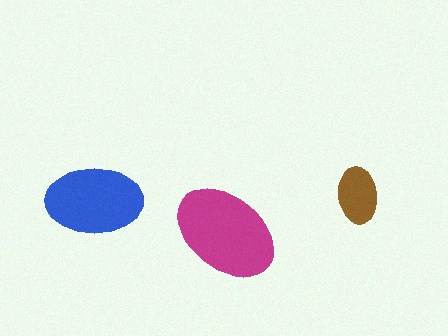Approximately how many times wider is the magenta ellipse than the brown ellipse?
About 2 times wider.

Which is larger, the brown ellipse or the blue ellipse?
The blue one.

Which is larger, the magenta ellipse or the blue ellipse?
The magenta one.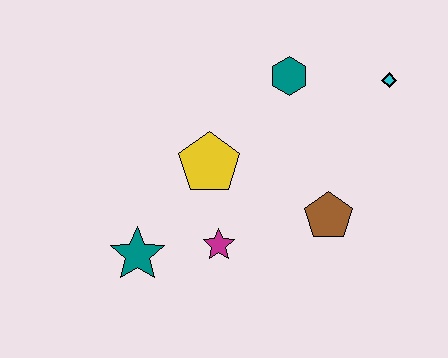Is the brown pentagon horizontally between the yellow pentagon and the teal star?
No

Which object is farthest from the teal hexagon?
The teal star is farthest from the teal hexagon.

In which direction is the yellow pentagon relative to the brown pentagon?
The yellow pentagon is to the left of the brown pentagon.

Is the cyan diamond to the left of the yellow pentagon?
No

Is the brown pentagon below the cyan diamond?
Yes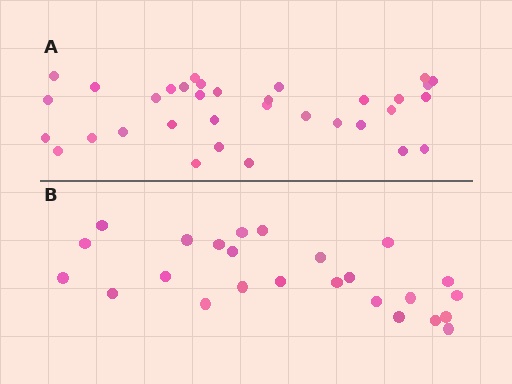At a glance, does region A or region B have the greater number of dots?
Region A (the top region) has more dots.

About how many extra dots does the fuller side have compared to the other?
Region A has roughly 8 or so more dots than region B.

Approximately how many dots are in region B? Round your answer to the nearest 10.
About 20 dots. (The exact count is 25, which rounds to 20.)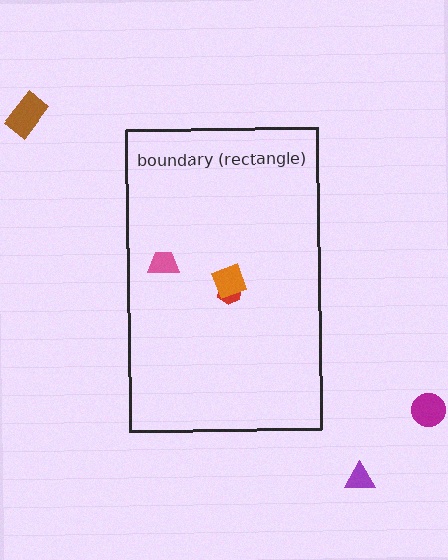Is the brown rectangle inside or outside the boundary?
Outside.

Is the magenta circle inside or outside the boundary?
Outside.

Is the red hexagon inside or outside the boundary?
Inside.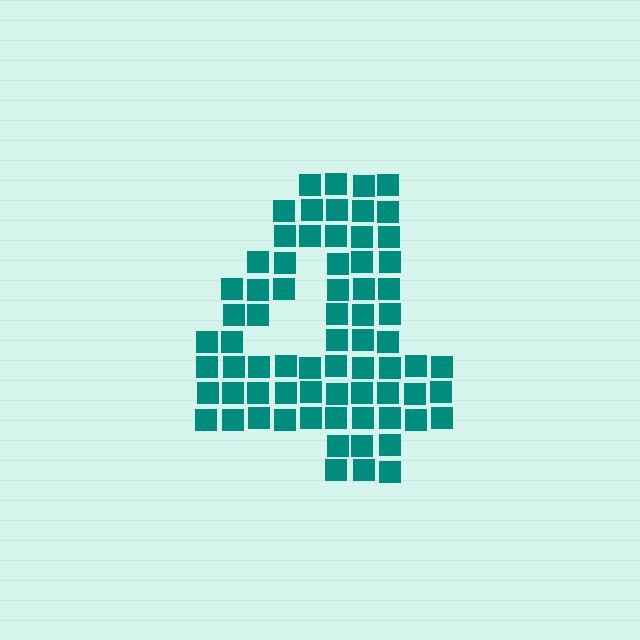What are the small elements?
The small elements are squares.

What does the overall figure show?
The overall figure shows the digit 4.